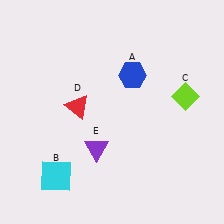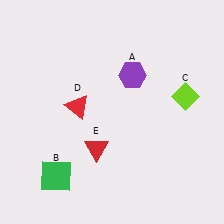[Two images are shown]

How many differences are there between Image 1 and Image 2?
There are 3 differences between the two images.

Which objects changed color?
A changed from blue to purple. B changed from cyan to green. E changed from purple to red.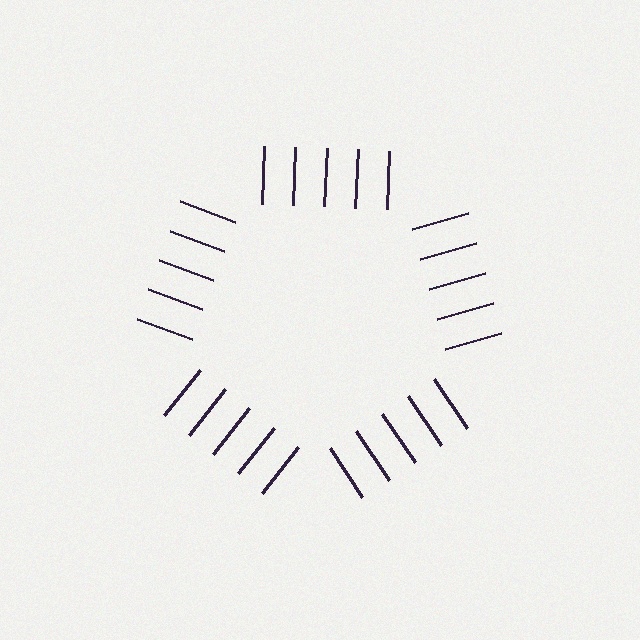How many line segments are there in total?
25 — 5 along each of the 5 edges.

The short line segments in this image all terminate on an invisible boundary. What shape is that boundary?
An illusory pentagon — the line segments terminate on its edges but no continuous stroke is drawn.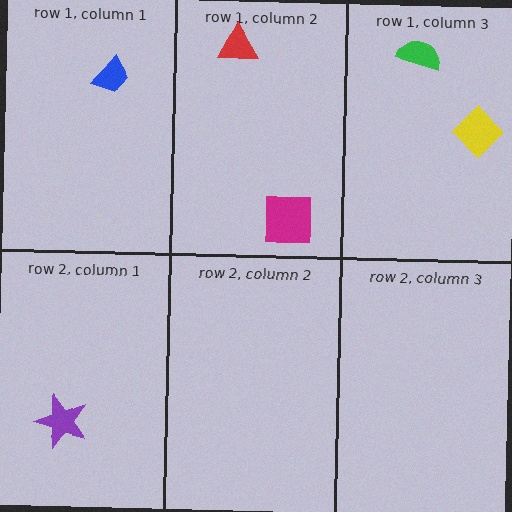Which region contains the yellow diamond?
The row 1, column 3 region.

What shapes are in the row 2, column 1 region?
The purple star.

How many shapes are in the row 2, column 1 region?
1.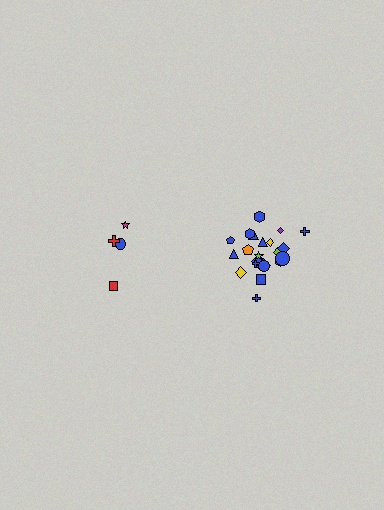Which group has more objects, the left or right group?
The right group.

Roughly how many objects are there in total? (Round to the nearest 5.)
Roughly 25 objects in total.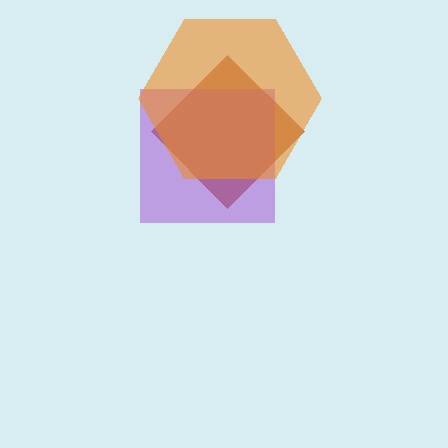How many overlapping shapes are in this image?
There are 3 overlapping shapes in the image.